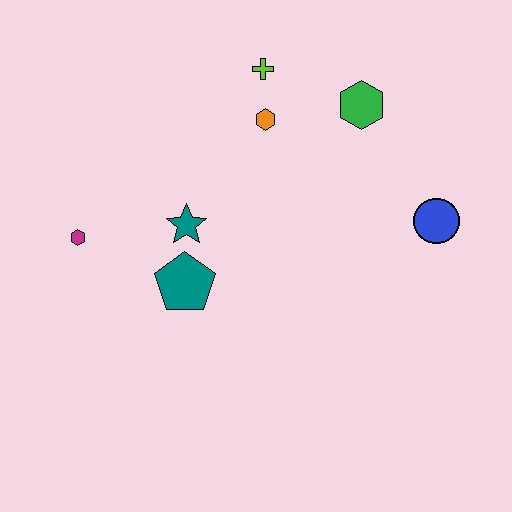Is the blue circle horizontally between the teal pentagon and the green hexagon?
No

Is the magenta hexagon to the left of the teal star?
Yes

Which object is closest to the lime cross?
The orange hexagon is closest to the lime cross.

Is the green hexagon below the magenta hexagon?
No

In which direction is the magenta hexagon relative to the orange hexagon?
The magenta hexagon is to the left of the orange hexagon.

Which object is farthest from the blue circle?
The magenta hexagon is farthest from the blue circle.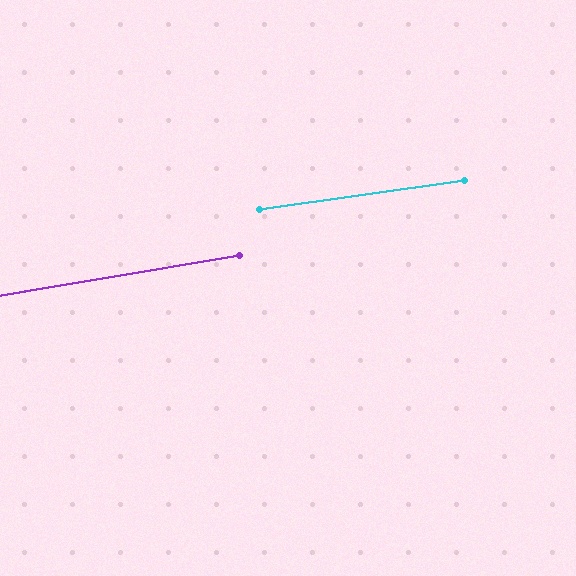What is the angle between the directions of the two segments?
Approximately 1 degree.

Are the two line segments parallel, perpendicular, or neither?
Parallel — their directions differ by only 1.4°.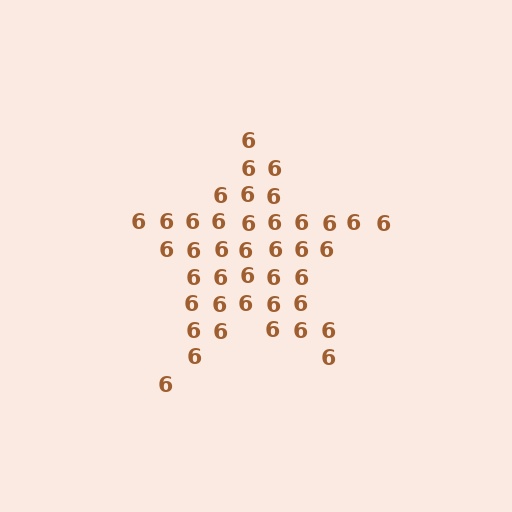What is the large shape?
The large shape is a star.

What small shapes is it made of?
It is made of small digit 6's.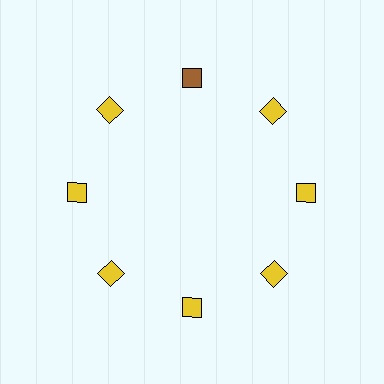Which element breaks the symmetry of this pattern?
The brown diamond at roughly the 12 o'clock position breaks the symmetry. All other shapes are yellow diamonds.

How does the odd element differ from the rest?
It has a different color: brown instead of yellow.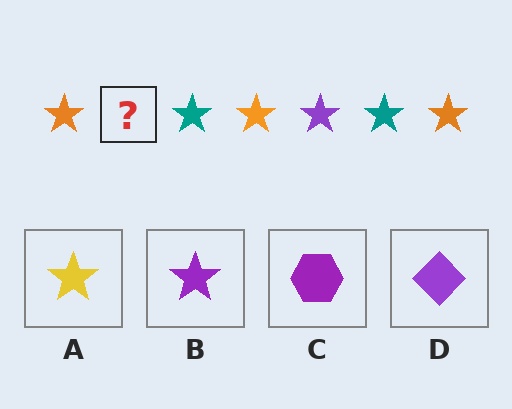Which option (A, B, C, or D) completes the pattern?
B.